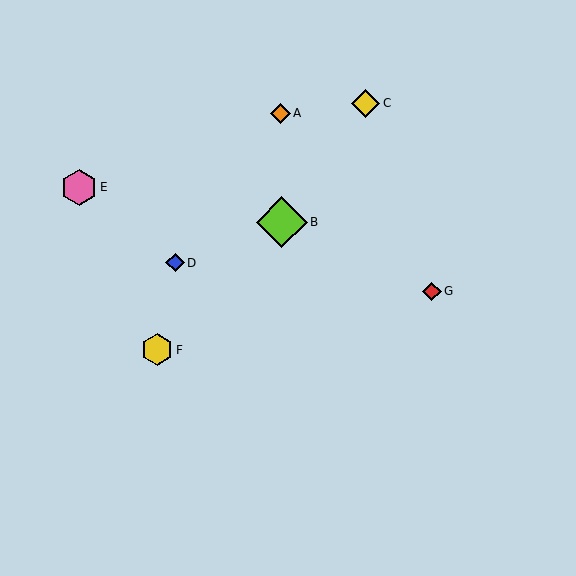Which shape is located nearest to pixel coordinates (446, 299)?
The red diamond (labeled G) at (432, 291) is nearest to that location.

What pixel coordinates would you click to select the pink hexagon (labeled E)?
Click at (79, 187) to select the pink hexagon E.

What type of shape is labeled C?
Shape C is a yellow diamond.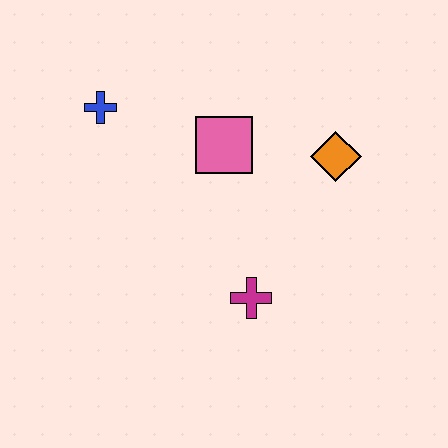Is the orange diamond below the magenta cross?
No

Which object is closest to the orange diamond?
The pink square is closest to the orange diamond.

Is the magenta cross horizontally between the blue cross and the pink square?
No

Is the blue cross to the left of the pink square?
Yes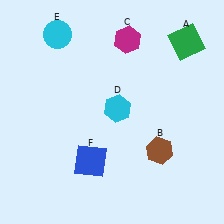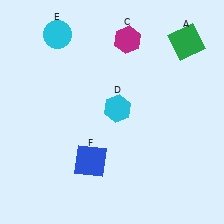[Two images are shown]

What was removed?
The brown hexagon (B) was removed in Image 2.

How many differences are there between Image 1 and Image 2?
There is 1 difference between the two images.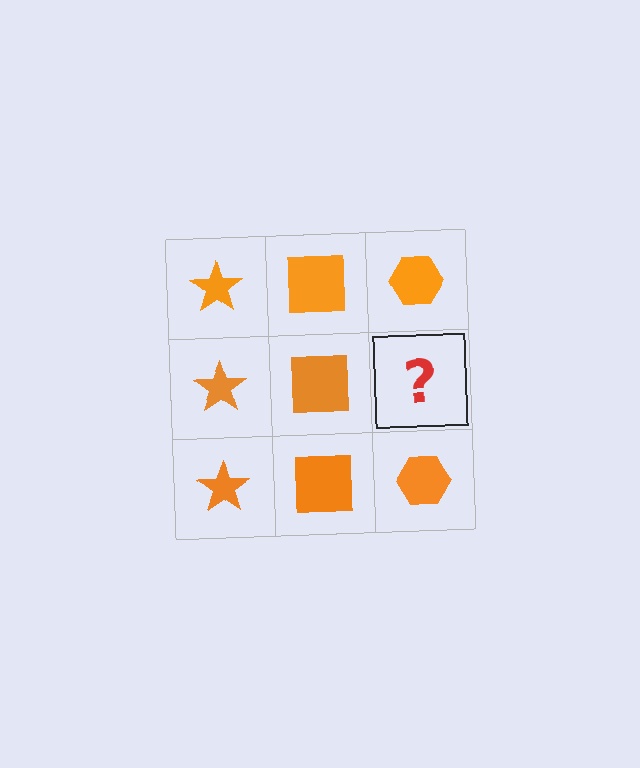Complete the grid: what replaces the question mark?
The question mark should be replaced with an orange hexagon.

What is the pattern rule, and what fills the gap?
The rule is that each column has a consistent shape. The gap should be filled with an orange hexagon.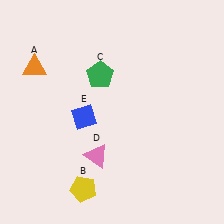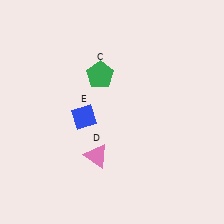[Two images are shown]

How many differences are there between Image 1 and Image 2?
There are 2 differences between the two images.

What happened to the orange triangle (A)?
The orange triangle (A) was removed in Image 2. It was in the top-left area of Image 1.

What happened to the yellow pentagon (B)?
The yellow pentagon (B) was removed in Image 2. It was in the bottom-left area of Image 1.